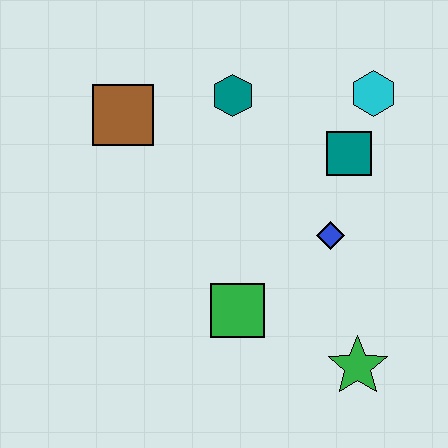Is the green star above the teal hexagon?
No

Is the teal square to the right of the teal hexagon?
Yes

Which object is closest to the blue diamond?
The teal square is closest to the blue diamond.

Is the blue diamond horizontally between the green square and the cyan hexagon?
Yes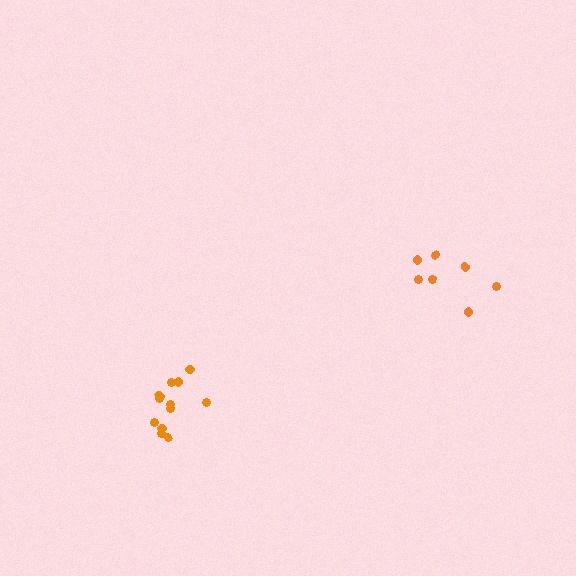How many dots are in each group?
Group 1: 12 dots, Group 2: 7 dots (19 total).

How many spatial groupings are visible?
There are 2 spatial groupings.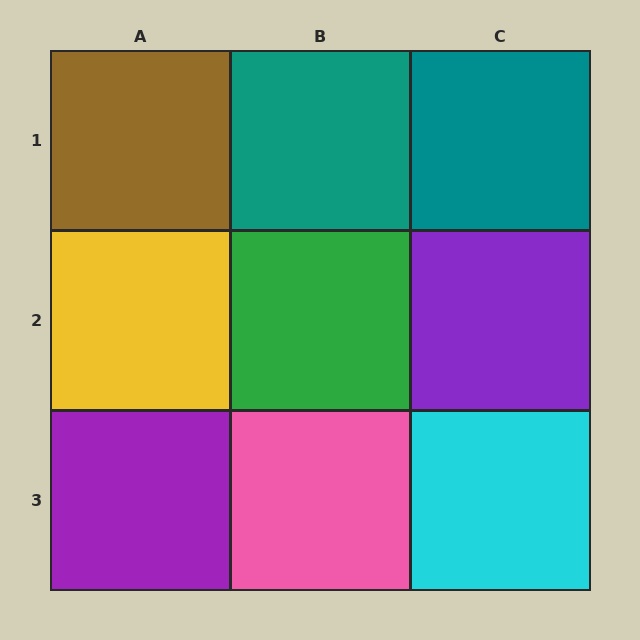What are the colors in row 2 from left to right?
Yellow, green, purple.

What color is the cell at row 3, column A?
Purple.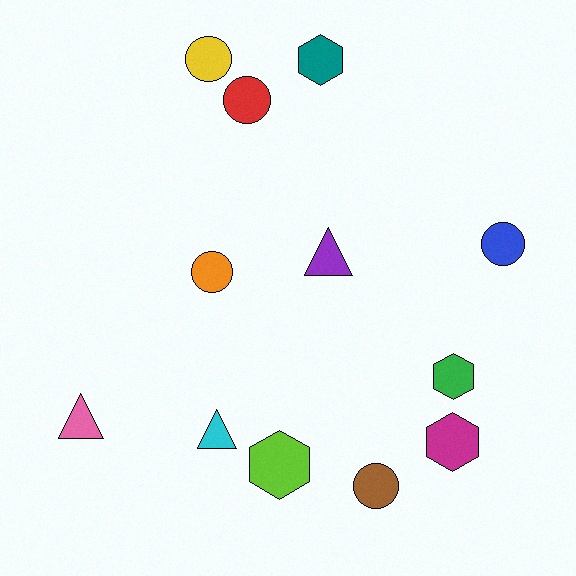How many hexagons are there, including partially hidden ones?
There are 4 hexagons.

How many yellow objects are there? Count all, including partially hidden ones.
There is 1 yellow object.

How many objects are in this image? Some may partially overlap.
There are 12 objects.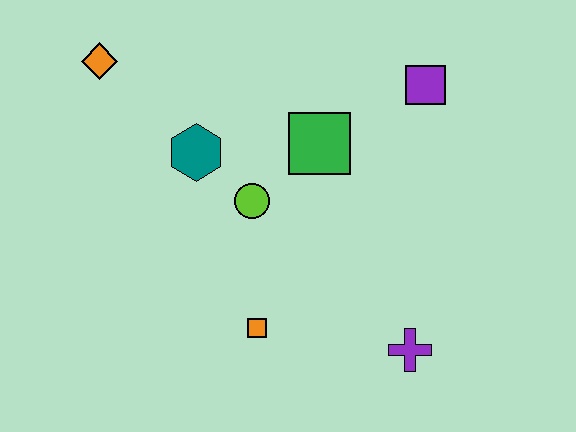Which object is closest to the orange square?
The lime circle is closest to the orange square.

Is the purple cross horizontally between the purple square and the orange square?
Yes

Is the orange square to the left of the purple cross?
Yes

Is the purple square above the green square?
Yes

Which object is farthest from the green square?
The orange diamond is farthest from the green square.